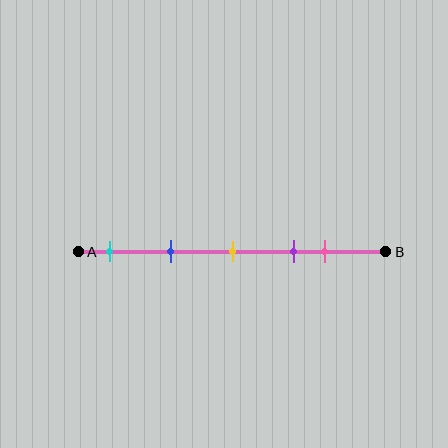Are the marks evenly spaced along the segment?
No, the marks are not evenly spaced.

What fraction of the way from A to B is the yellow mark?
The yellow mark is approximately 50% (0.5) of the way from A to B.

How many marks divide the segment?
There are 5 marks dividing the segment.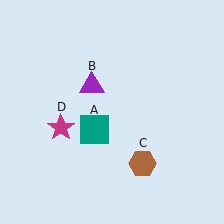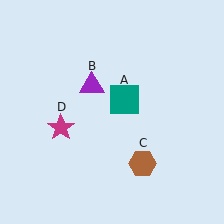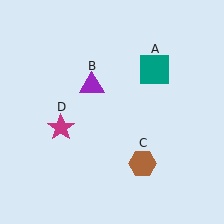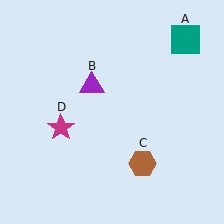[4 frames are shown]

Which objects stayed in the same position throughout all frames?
Purple triangle (object B) and brown hexagon (object C) and magenta star (object D) remained stationary.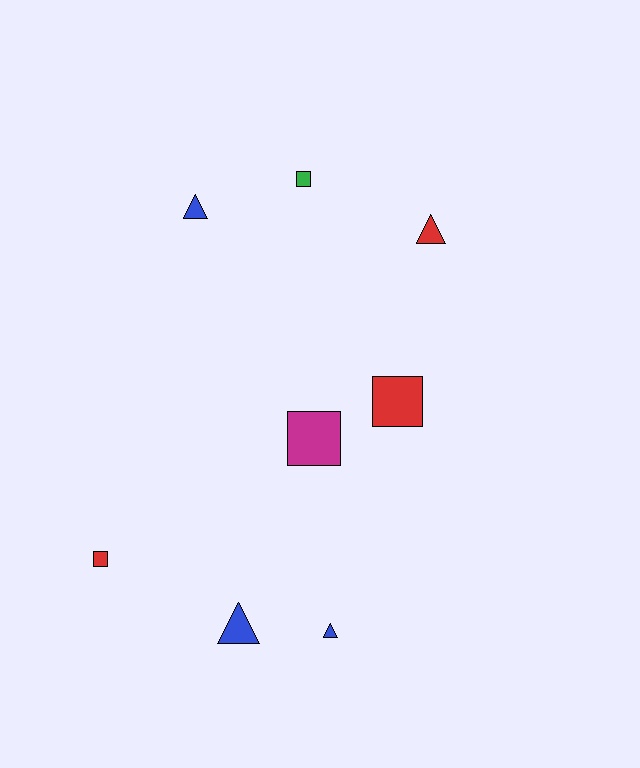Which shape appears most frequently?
Square, with 4 objects.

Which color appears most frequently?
Blue, with 3 objects.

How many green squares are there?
There is 1 green square.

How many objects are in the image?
There are 8 objects.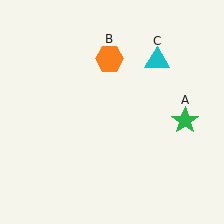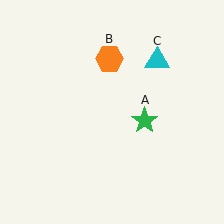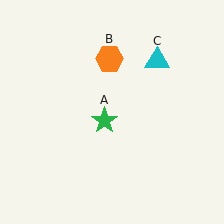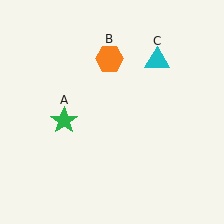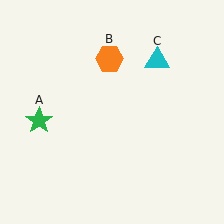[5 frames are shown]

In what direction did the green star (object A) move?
The green star (object A) moved left.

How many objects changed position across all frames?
1 object changed position: green star (object A).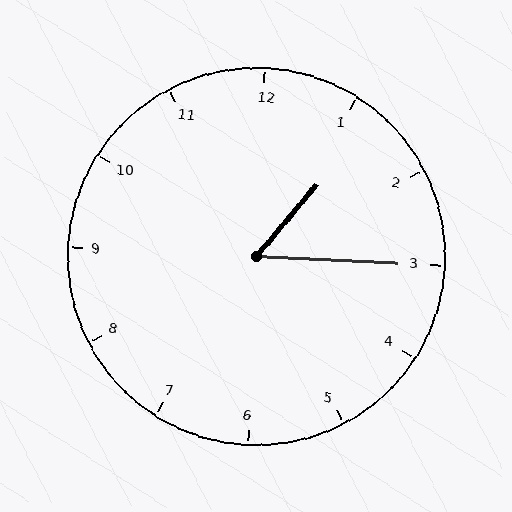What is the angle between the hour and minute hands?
Approximately 52 degrees.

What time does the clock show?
1:15.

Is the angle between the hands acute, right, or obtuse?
It is acute.